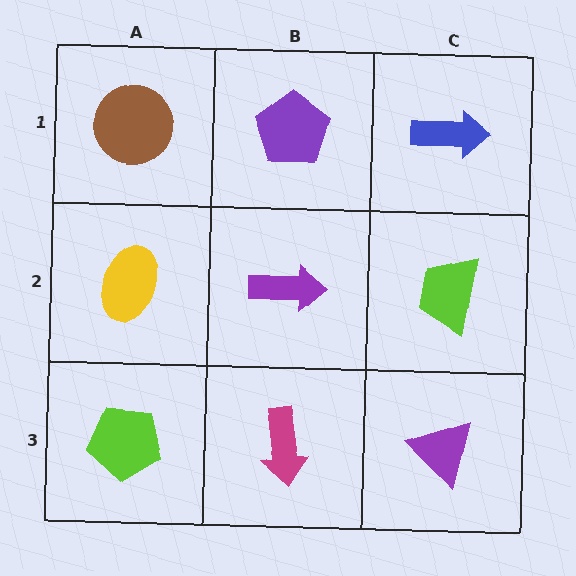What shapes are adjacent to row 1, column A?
A yellow ellipse (row 2, column A), a purple pentagon (row 1, column B).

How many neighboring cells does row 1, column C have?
2.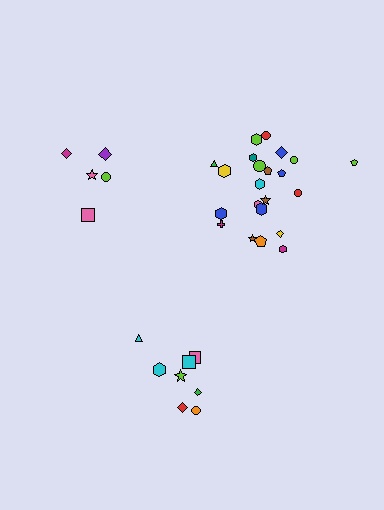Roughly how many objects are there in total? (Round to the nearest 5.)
Roughly 35 objects in total.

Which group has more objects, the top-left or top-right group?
The top-right group.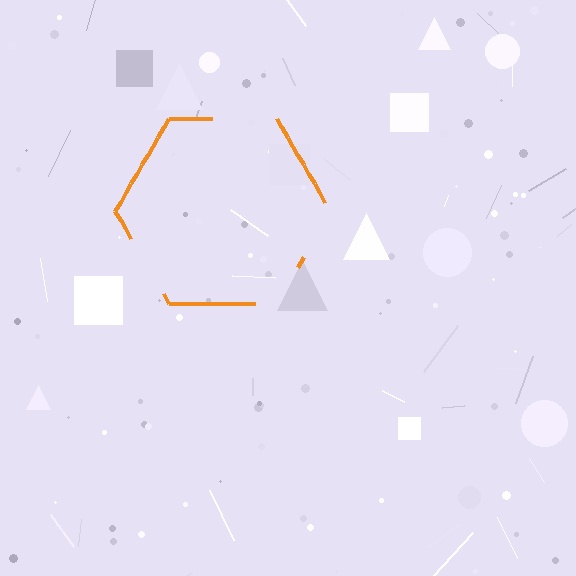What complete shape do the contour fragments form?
The contour fragments form a hexagon.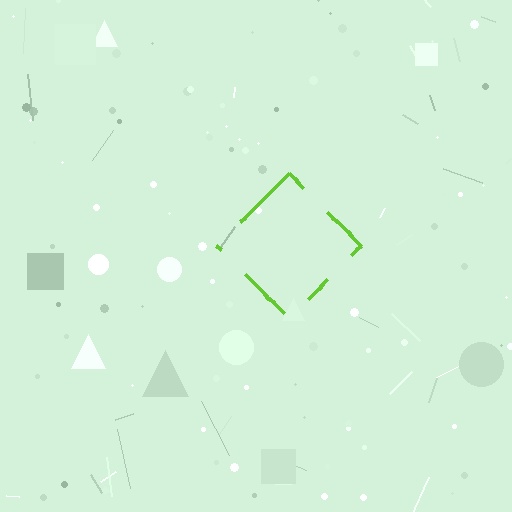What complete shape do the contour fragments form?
The contour fragments form a diamond.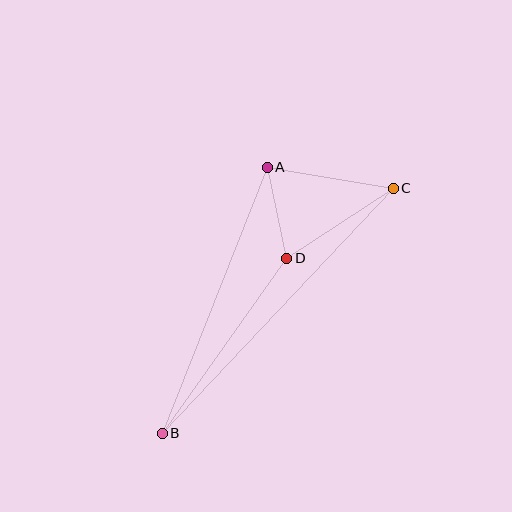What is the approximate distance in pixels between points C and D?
The distance between C and D is approximately 127 pixels.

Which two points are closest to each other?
Points A and D are closest to each other.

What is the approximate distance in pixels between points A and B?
The distance between A and B is approximately 286 pixels.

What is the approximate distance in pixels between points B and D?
The distance between B and D is approximately 215 pixels.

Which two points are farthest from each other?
Points B and C are farthest from each other.